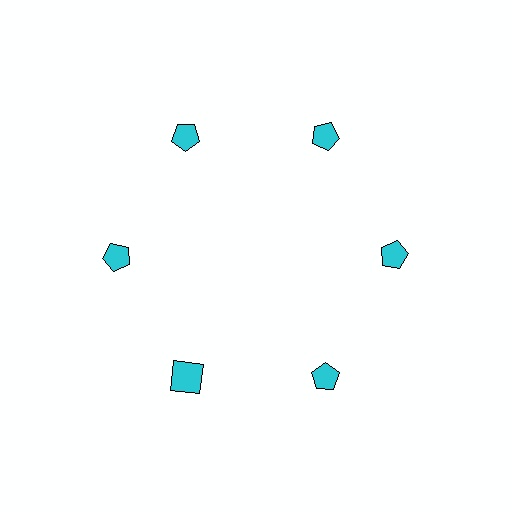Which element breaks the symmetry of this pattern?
The cyan square at roughly the 7 o'clock position breaks the symmetry. All other shapes are cyan pentagons.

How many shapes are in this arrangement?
There are 6 shapes arranged in a ring pattern.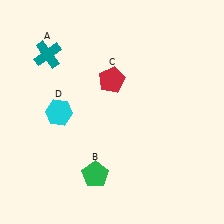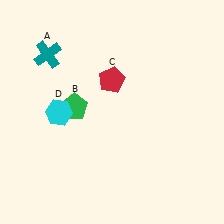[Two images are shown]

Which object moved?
The green pentagon (B) moved up.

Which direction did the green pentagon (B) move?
The green pentagon (B) moved up.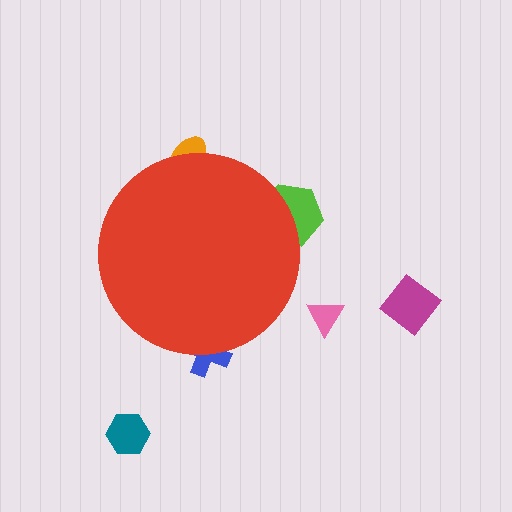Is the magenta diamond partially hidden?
No, the magenta diamond is fully visible.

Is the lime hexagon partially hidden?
Yes, the lime hexagon is partially hidden behind the red circle.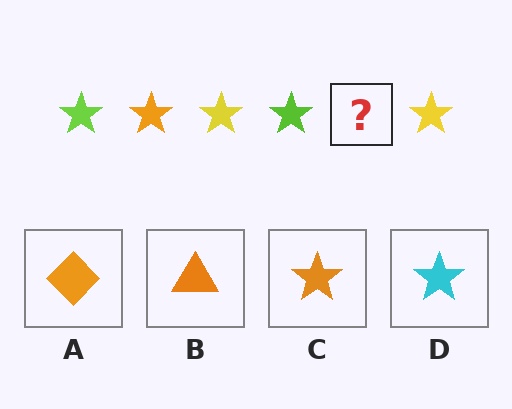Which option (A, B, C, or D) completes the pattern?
C.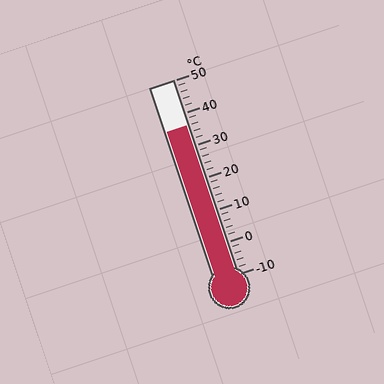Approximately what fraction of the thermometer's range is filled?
The thermometer is filled to approximately 75% of its range.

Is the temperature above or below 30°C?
The temperature is above 30°C.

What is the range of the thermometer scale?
The thermometer scale ranges from -10°C to 50°C.